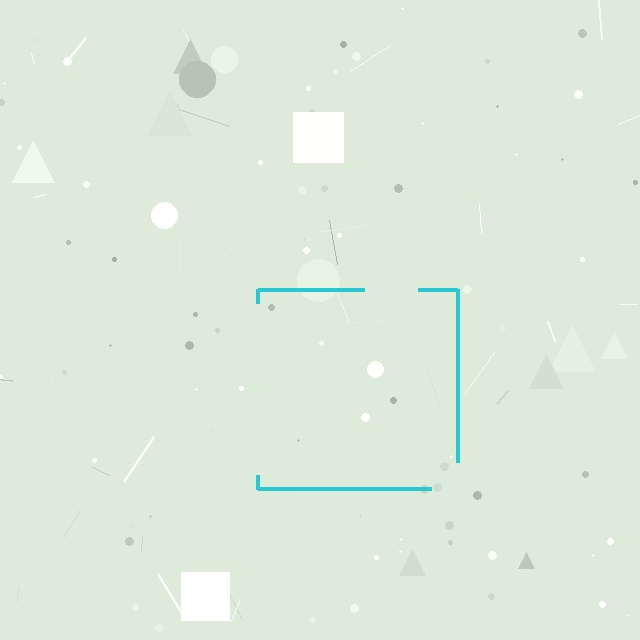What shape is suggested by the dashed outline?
The dashed outline suggests a square.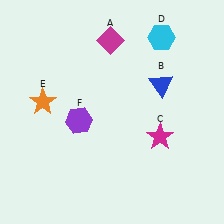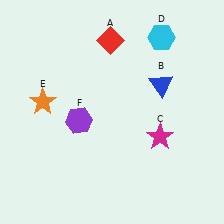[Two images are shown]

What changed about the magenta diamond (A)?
In Image 1, A is magenta. In Image 2, it changed to red.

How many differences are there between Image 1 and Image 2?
There is 1 difference between the two images.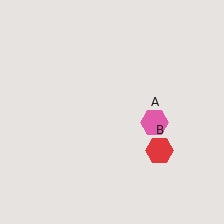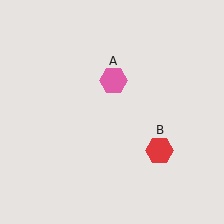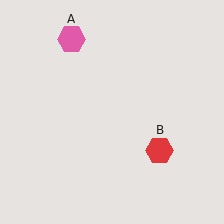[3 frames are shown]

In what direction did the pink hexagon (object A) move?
The pink hexagon (object A) moved up and to the left.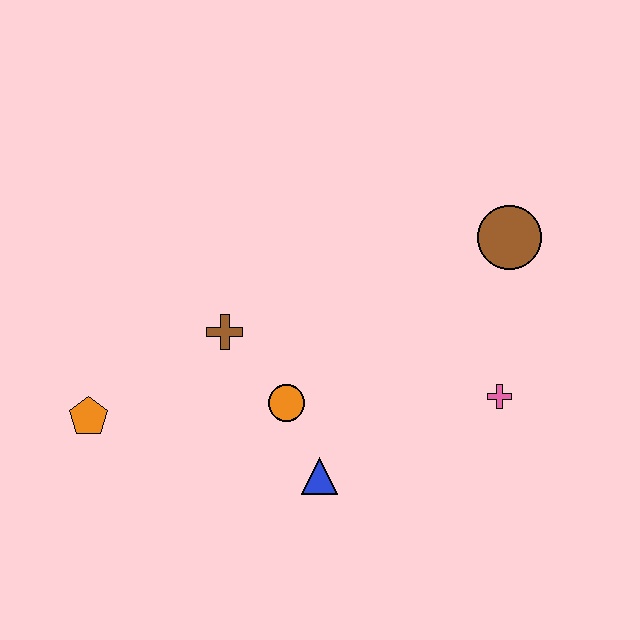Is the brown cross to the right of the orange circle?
No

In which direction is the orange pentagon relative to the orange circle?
The orange pentagon is to the left of the orange circle.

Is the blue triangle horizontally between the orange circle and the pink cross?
Yes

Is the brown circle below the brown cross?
No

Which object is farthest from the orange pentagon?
The brown circle is farthest from the orange pentagon.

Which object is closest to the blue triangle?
The orange circle is closest to the blue triangle.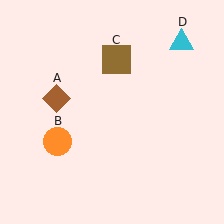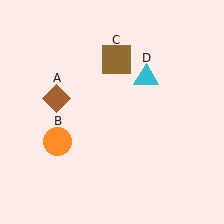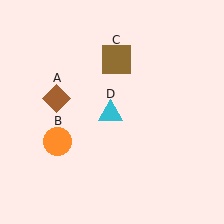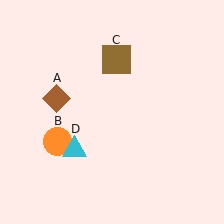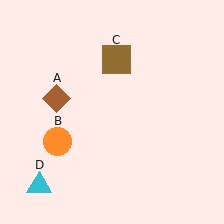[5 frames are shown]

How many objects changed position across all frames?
1 object changed position: cyan triangle (object D).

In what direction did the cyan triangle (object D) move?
The cyan triangle (object D) moved down and to the left.